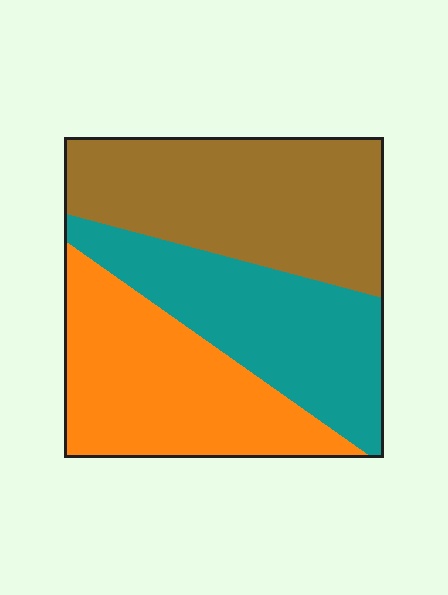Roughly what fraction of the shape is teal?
Teal covers about 30% of the shape.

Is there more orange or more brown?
Brown.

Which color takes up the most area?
Brown, at roughly 35%.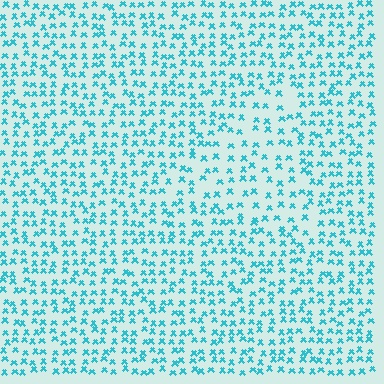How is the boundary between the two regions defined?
The boundary is defined by a change in element density (approximately 1.6x ratio). All elements are the same color, size, and shape.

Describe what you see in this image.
The image contains small cyan elements arranged at two different densities. A triangle-shaped region is visible where the elements are less densely packed than the surrounding area.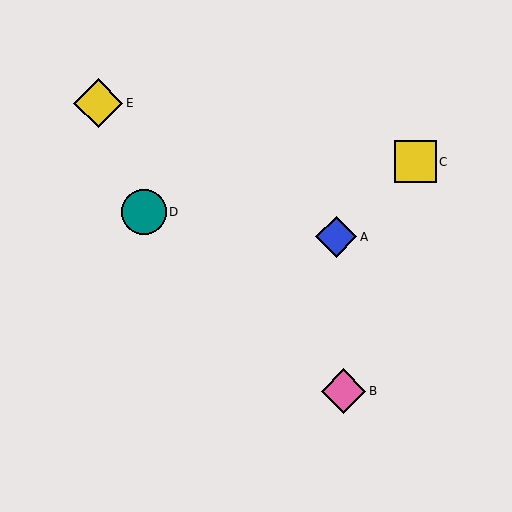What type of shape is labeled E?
Shape E is a yellow diamond.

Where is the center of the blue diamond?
The center of the blue diamond is at (336, 237).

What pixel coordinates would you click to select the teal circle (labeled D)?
Click at (144, 212) to select the teal circle D.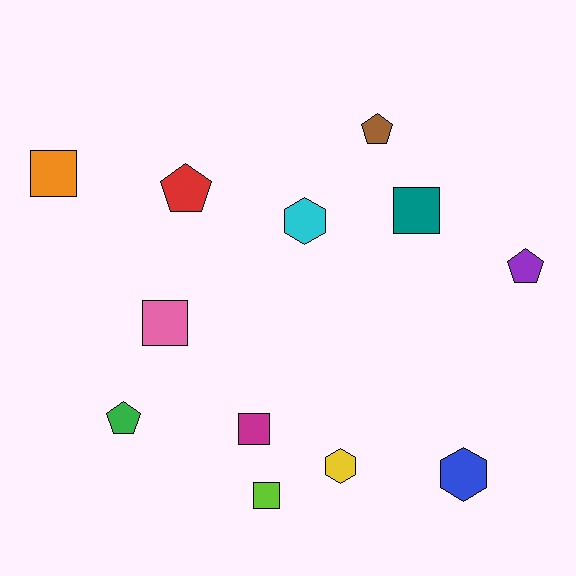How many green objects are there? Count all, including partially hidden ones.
There is 1 green object.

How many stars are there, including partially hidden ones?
There are no stars.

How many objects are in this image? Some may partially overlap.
There are 12 objects.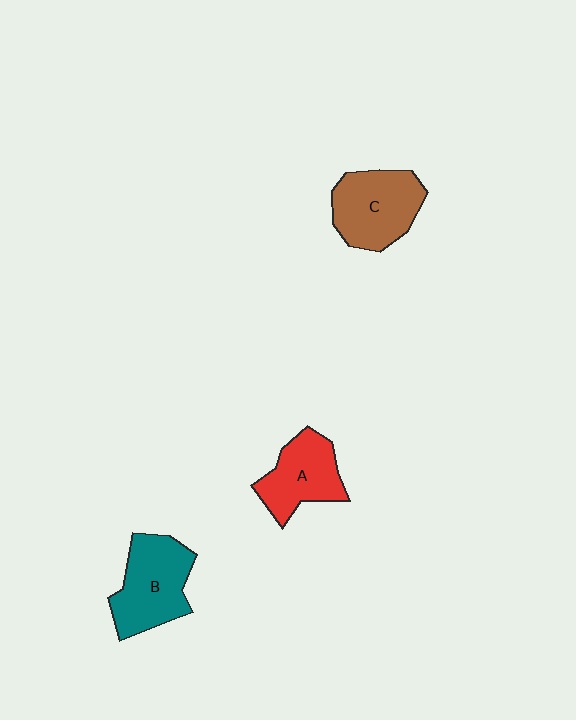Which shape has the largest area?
Shape B (teal).